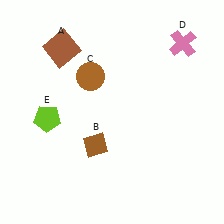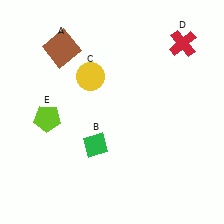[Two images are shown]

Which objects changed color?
B changed from brown to green. C changed from brown to yellow. D changed from pink to red.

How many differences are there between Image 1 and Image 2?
There are 3 differences between the two images.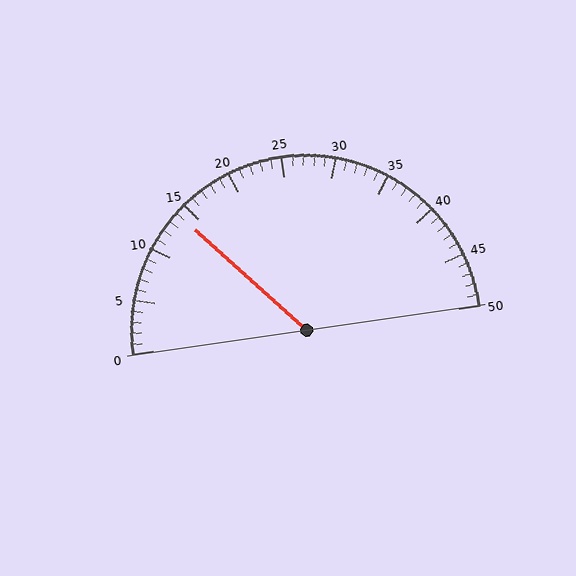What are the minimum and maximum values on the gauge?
The gauge ranges from 0 to 50.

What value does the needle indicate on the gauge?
The needle indicates approximately 14.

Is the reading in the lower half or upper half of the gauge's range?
The reading is in the lower half of the range (0 to 50).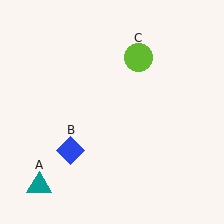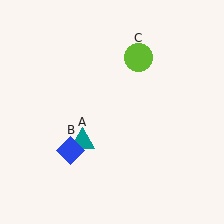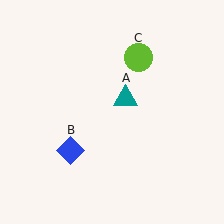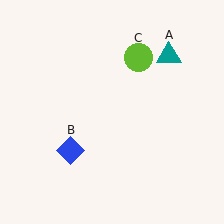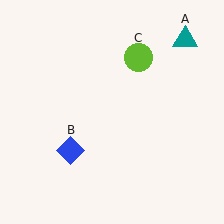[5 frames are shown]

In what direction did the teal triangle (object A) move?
The teal triangle (object A) moved up and to the right.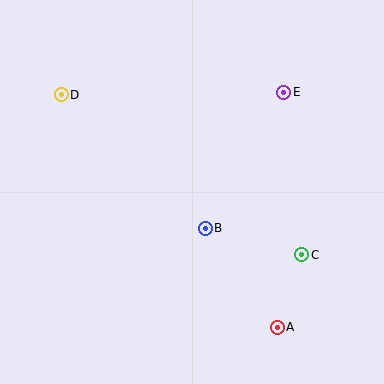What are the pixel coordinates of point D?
Point D is at (61, 95).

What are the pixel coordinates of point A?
Point A is at (277, 327).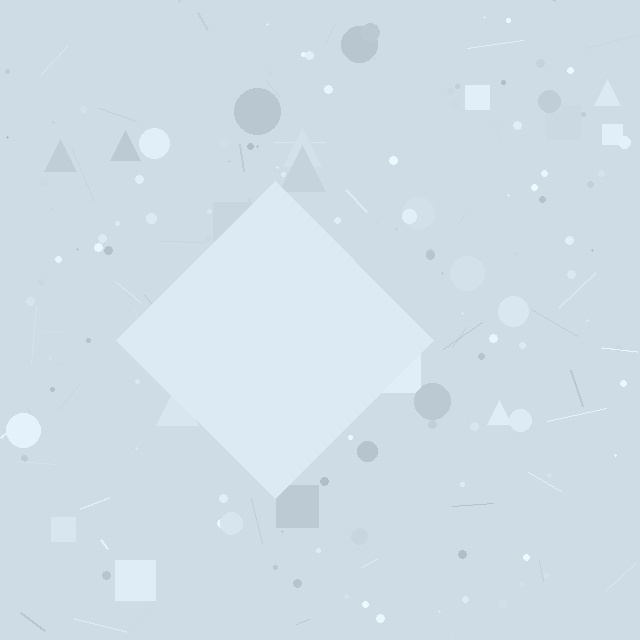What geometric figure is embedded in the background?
A diamond is embedded in the background.